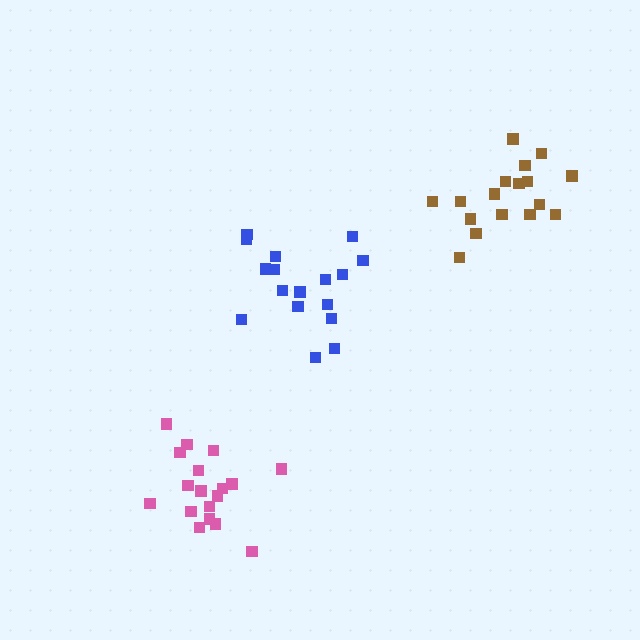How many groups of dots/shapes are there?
There are 3 groups.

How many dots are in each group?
Group 1: 17 dots, Group 2: 17 dots, Group 3: 18 dots (52 total).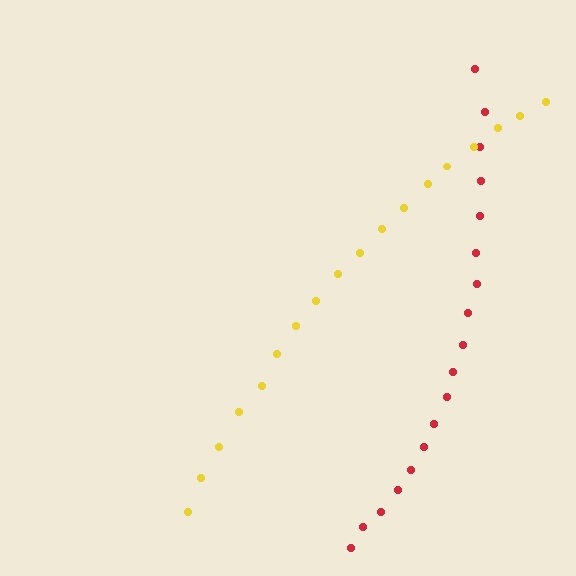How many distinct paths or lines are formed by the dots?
There are 2 distinct paths.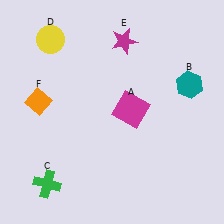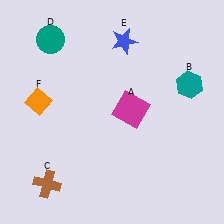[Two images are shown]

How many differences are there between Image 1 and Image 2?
There are 3 differences between the two images.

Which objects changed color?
C changed from green to brown. D changed from yellow to teal. E changed from magenta to blue.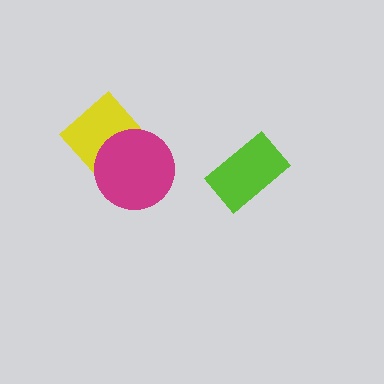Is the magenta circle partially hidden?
No, no other shape covers it.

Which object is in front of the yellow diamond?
The magenta circle is in front of the yellow diamond.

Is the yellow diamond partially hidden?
Yes, it is partially covered by another shape.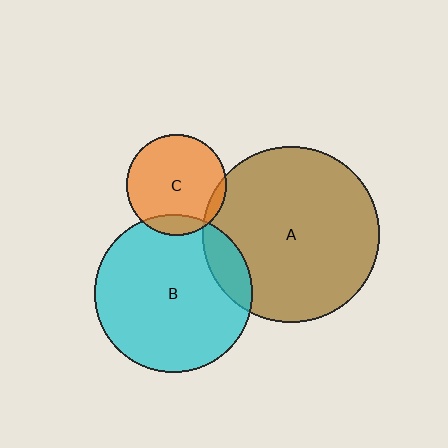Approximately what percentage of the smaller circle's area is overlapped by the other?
Approximately 10%.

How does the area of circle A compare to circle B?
Approximately 1.3 times.